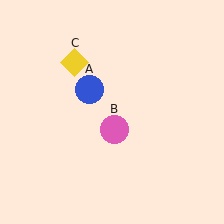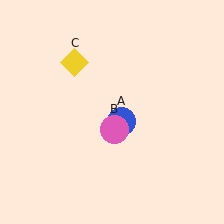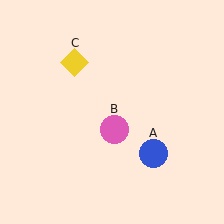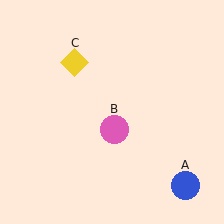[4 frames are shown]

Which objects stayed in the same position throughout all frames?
Pink circle (object B) and yellow diamond (object C) remained stationary.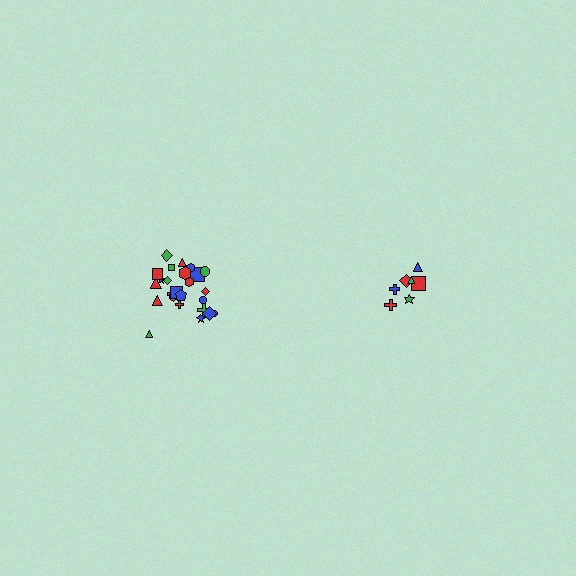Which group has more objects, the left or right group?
The left group.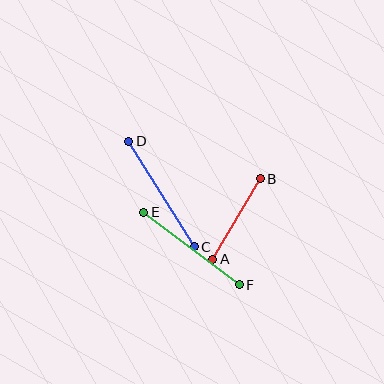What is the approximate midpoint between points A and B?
The midpoint is at approximately (236, 219) pixels.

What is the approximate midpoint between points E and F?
The midpoint is at approximately (192, 248) pixels.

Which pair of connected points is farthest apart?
Points C and D are farthest apart.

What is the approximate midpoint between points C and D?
The midpoint is at approximately (161, 194) pixels.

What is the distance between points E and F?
The distance is approximately 120 pixels.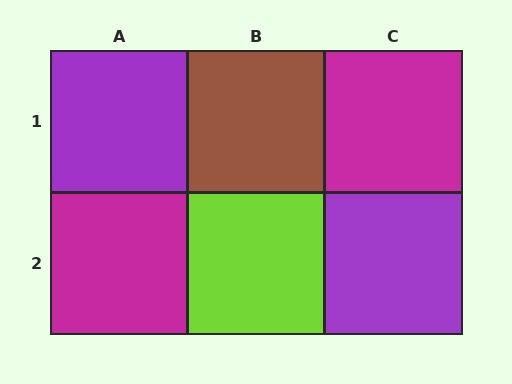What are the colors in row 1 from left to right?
Purple, brown, magenta.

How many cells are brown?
1 cell is brown.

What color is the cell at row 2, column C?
Purple.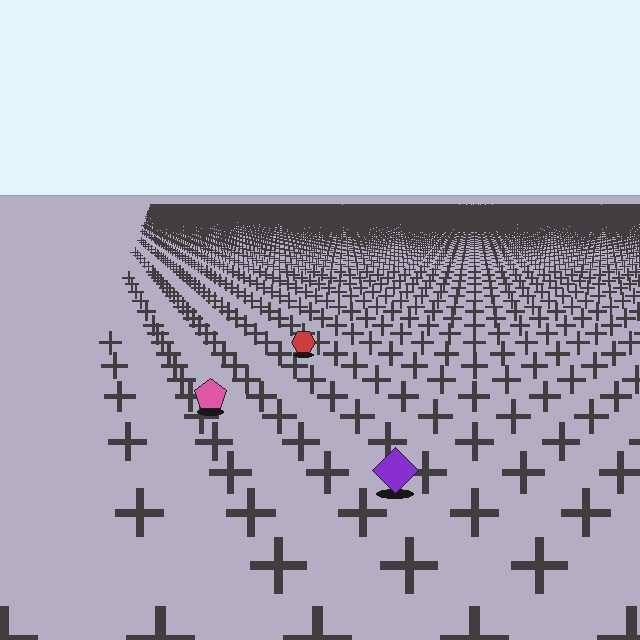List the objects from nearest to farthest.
From nearest to farthest: the purple diamond, the pink pentagon, the red hexagon.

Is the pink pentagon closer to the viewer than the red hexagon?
Yes. The pink pentagon is closer — you can tell from the texture gradient: the ground texture is coarser near it.